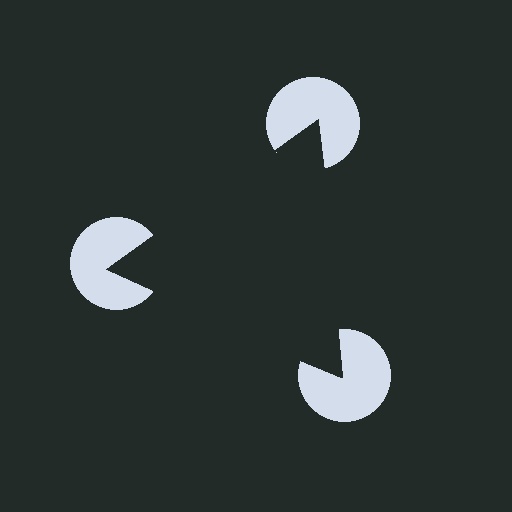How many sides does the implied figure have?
3 sides.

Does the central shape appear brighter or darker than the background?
It typically appears slightly darker than the background, even though no actual brightness change is drawn.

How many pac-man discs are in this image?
There are 3 — one at each vertex of the illusory triangle.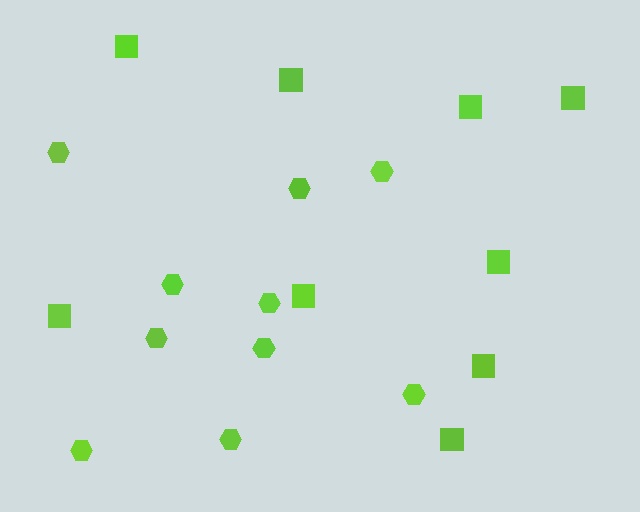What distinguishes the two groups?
There are 2 groups: one group of squares (9) and one group of hexagons (10).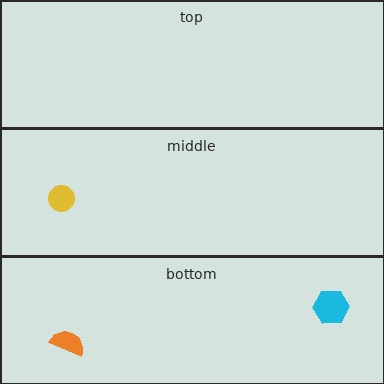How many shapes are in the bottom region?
2.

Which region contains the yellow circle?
The middle region.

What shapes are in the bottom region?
The cyan hexagon, the orange semicircle.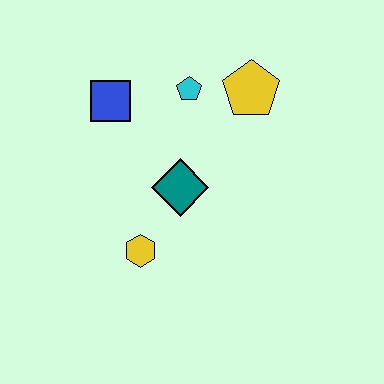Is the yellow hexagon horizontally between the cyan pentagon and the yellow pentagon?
No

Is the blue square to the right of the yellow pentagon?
No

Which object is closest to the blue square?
The cyan pentagon is closest to the blue square.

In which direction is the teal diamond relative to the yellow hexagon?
The teal diamond is above the yellow hexagon.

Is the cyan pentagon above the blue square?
Yes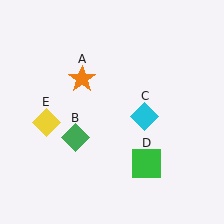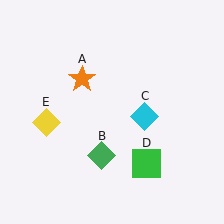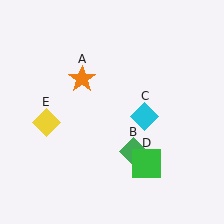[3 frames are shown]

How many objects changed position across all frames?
1 object changed position: green diamond (object B).